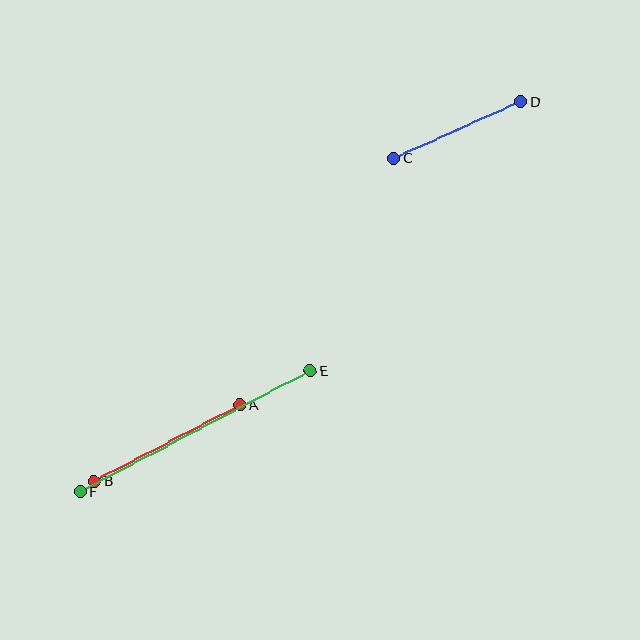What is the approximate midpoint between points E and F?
The midpoint is at approximately (195, 431) pixels.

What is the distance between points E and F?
The distance is approximately 260 pixels.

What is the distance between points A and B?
The distance is approximately 164 pixels.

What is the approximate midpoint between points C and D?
The midpoint is at approximately (457, 130) pixels.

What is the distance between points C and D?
The distance is approximately 139 pixels.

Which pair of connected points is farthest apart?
Points E and F are farthest apart.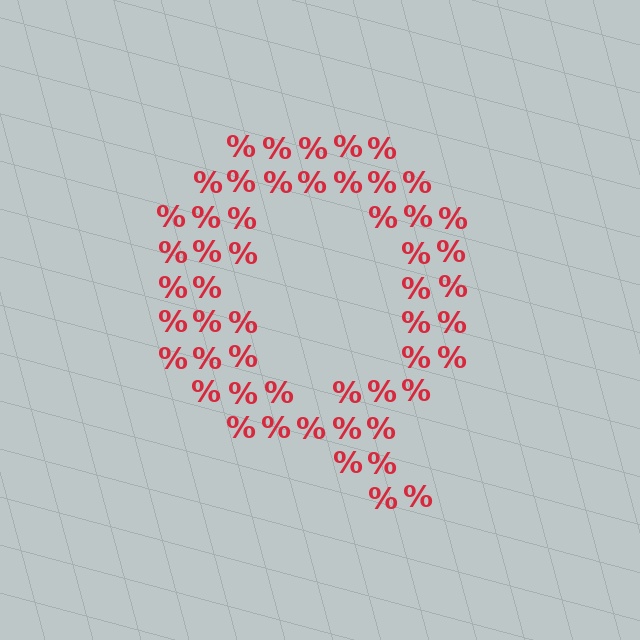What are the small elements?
The small elements are percent signs.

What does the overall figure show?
The overall figure shows the letter Q.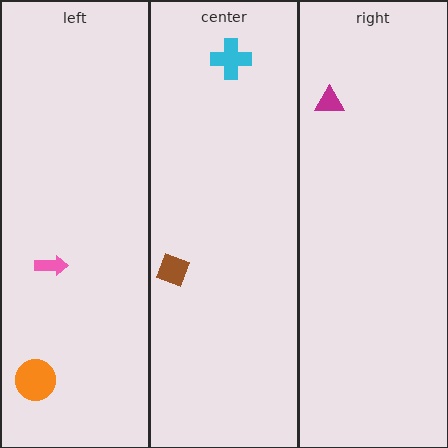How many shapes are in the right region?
1.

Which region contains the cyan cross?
The center region.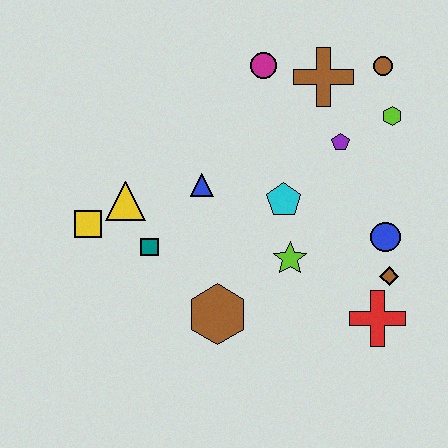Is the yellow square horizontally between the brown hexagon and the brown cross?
No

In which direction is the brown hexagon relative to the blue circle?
The brown hexagon is to the left of the blue circle.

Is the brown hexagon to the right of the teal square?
Yes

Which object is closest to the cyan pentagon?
The lime star is closest to the cyan pentagon.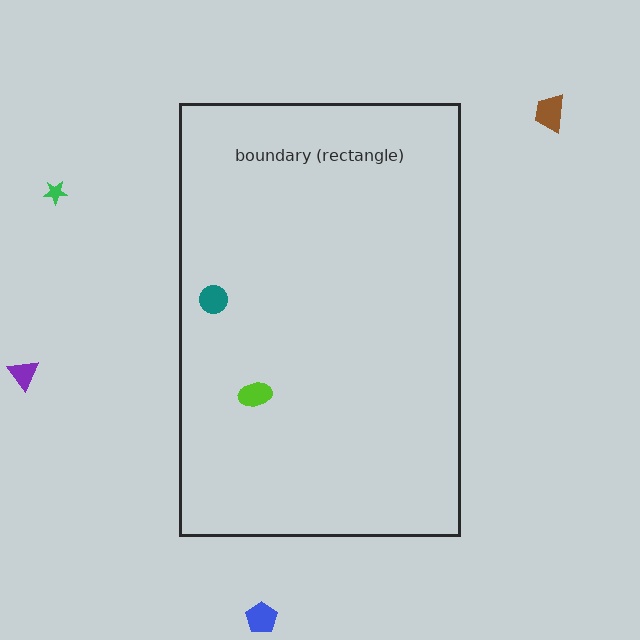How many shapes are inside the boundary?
2 inside, 4 outside.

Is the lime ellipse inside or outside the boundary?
Inside.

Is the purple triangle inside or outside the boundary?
Outside.